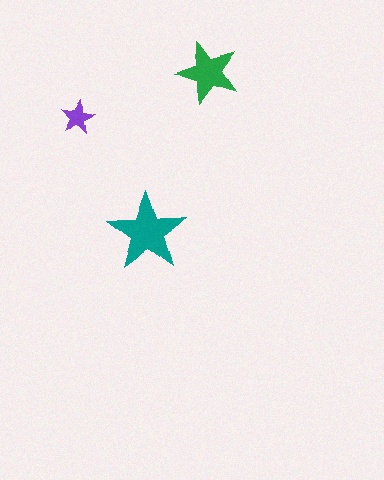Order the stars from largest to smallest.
the teal one, the green one, the purple one.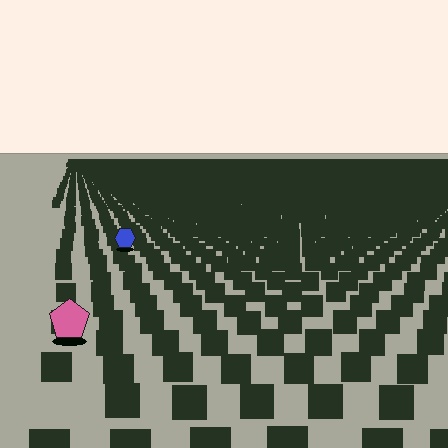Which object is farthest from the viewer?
The blue hexagon is farthest from the viewer. It appears smaller and the ground texture around it is denser.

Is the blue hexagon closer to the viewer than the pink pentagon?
No. The pink pentagon is closer — you can tell from the texture gradient: the ground texture is coarser near it.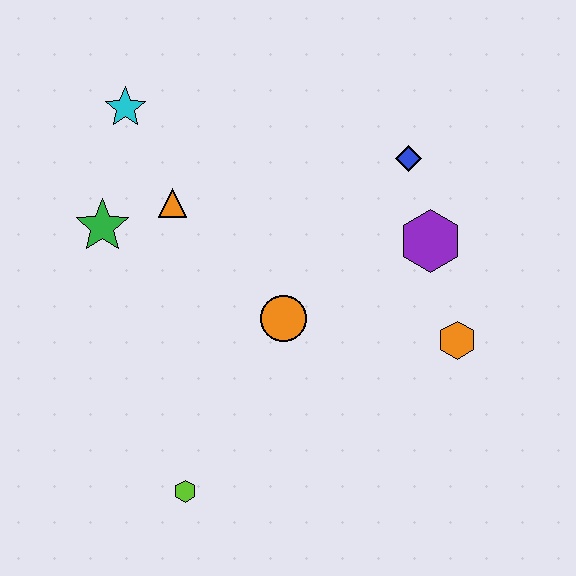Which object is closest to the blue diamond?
The purple hexagon is closest to the blue diamond.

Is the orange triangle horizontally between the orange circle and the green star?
Yes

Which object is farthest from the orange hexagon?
The cyan star is farthest from the orange hexagon.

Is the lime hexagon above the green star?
No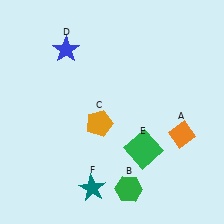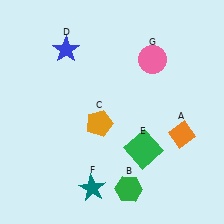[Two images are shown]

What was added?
A pink circle (G) was added in Image 2.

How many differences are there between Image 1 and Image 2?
There is 1 difference between the two images.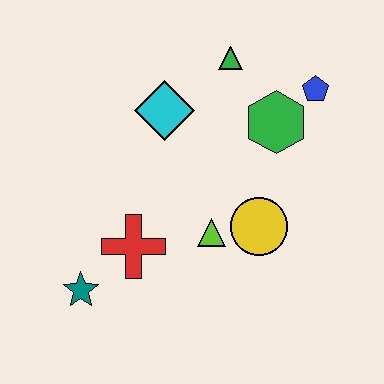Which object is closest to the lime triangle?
The yellow circle is closest to the lime triangle.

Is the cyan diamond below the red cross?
No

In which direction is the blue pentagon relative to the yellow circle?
The blue pentagon is above the yellow circle.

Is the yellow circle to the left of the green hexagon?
Yes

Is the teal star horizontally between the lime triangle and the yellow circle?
No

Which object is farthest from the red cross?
The blue pentagon is farthest from the red cross.